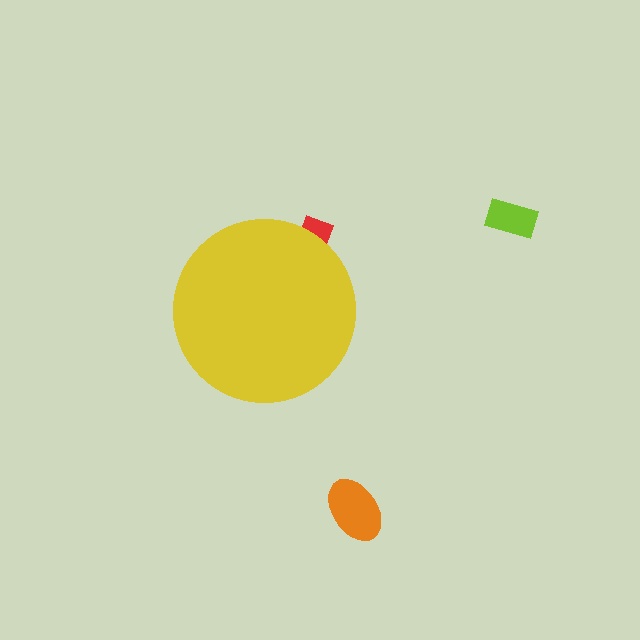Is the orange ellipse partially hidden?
No, the orange ellipse is fully visible.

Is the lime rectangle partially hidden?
No, the lime rectangle is fully visible.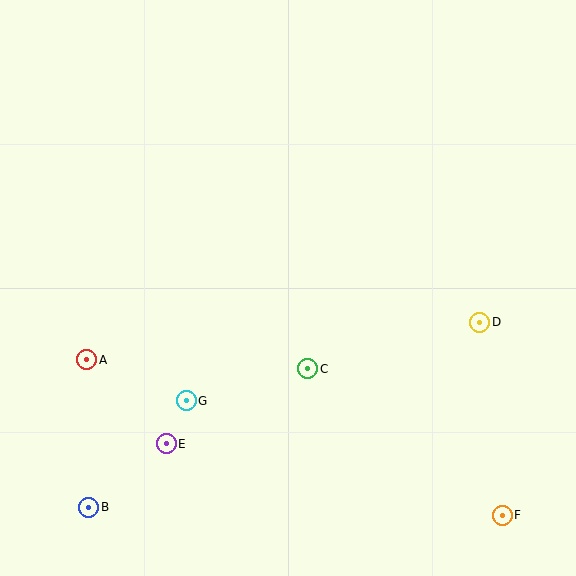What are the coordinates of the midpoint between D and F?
The midpoint between D and F is at (491, 419).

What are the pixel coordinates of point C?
Point C is at (308, 369).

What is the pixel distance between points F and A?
The distance between F and A is 443 pixels.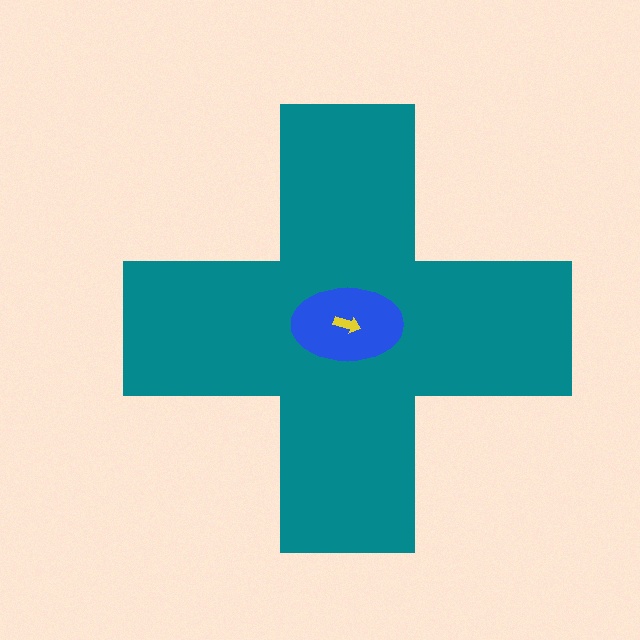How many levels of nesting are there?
3.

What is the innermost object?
The yellow arrow.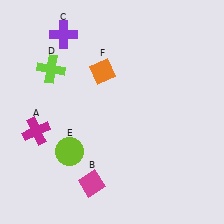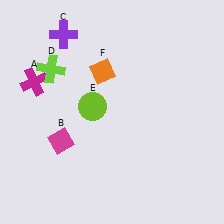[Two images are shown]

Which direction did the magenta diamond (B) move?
The magenta diamond (B) moved up.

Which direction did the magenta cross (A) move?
The magenta cross (A) moved up.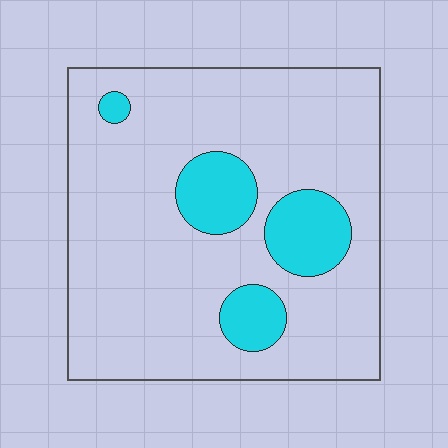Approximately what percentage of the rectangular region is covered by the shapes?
Approximately 15%.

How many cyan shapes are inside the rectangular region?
4.